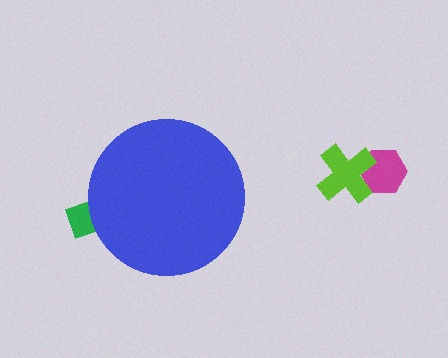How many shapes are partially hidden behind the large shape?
1 shape is partially hidden.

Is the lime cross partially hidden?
No, the lime cross is fully visible.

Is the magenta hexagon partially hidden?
No, the magenta hexagon is fully visible.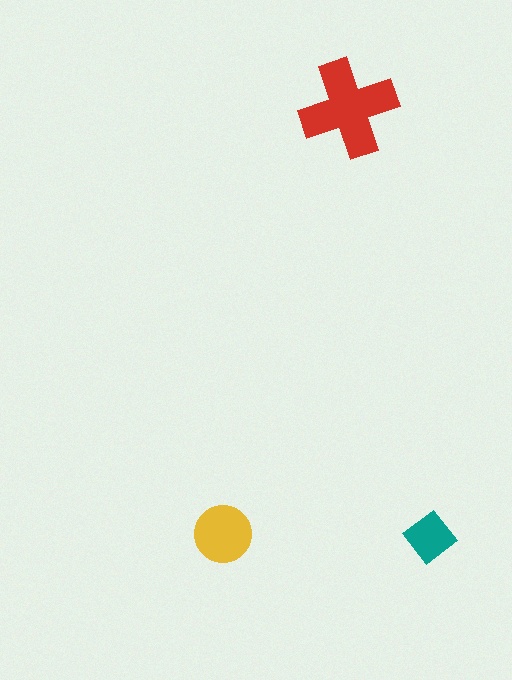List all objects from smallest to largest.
The teal diamond, the yellow circle, the red cross.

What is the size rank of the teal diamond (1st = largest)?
3rd.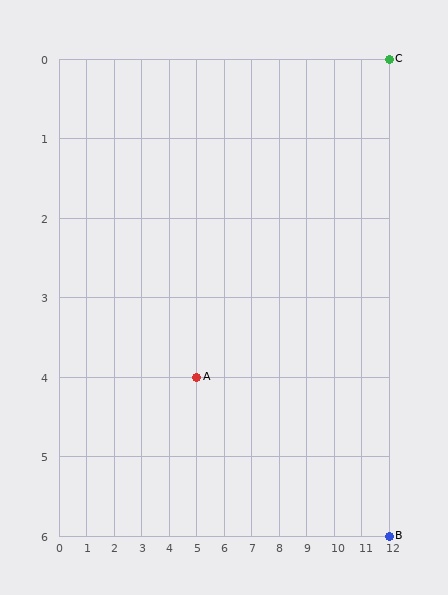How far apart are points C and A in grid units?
Points C and A are 7 columns and 4 rows apart (about 8.1 grid units diagonally).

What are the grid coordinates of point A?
Point A is at grid coordinates (5, 4).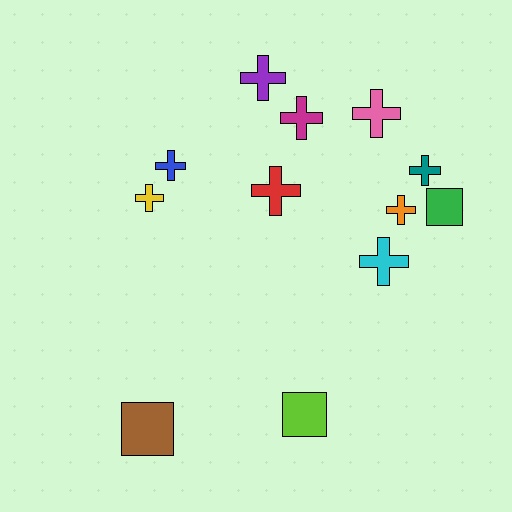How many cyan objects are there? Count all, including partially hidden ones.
There is 1 cyan object.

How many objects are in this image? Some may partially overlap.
There are 12 objects.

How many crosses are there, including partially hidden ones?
There are 9 crosses.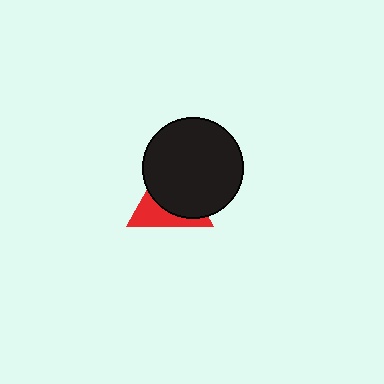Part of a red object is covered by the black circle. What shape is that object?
It is a triangle.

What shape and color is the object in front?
The object in front is a black circle.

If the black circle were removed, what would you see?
You would see the complete red triangle.